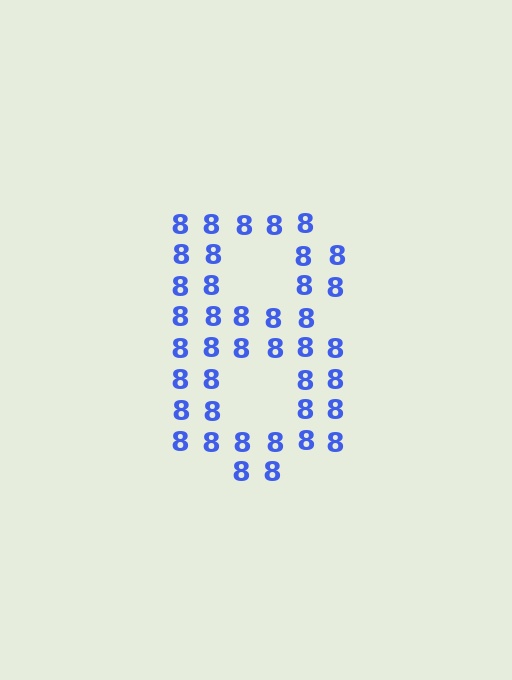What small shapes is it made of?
It is made of small digit 8's.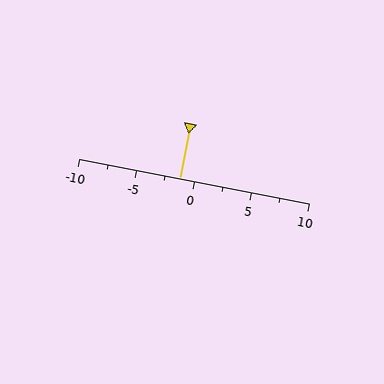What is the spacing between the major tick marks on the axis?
The major ticks are spaced 5 apart.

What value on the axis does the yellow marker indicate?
The marker indicates approximately -1.2.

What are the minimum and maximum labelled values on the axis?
The axis runs from -10 to 10.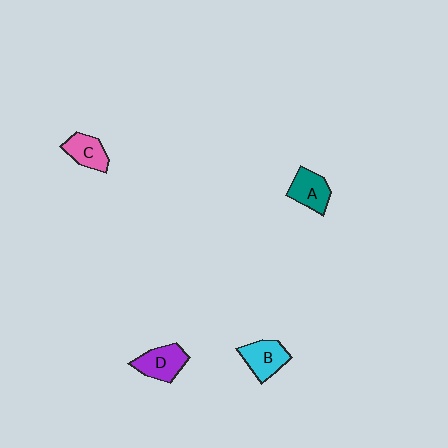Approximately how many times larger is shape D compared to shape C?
Approximately 1.2 times.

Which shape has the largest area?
Shape D (purple).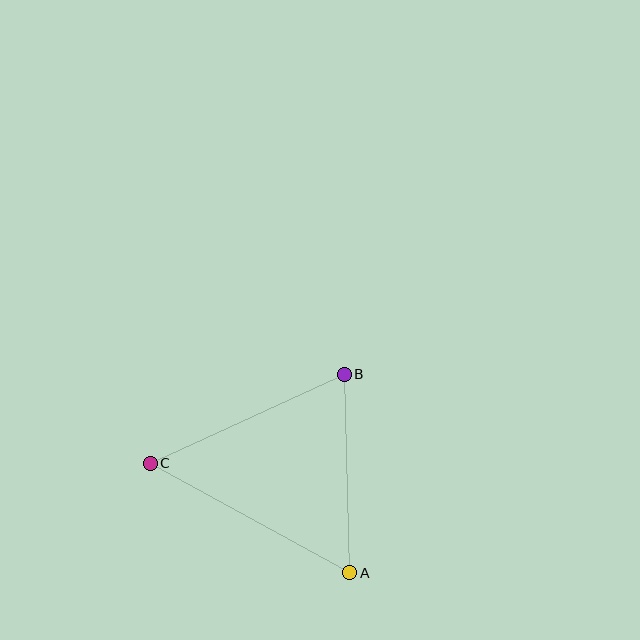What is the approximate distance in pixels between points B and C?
The distance between B and C is approximately 213 pixels.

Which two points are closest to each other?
Points A and B are closest to each other.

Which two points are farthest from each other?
Points A and C are farthest from each other.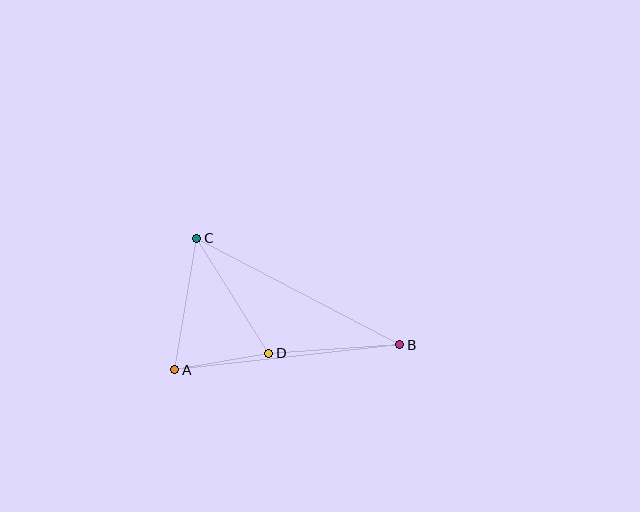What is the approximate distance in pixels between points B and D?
The distance between B and D is approximately 131 pixels.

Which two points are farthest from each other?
Points B and C are farthest from each other.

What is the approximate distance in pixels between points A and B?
The distance between A and B is approximately 226 pixels.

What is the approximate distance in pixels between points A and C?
The distance between A and C is approximately 133 pixels.